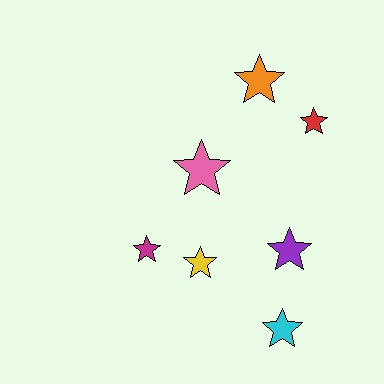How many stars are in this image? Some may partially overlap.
There are 7 stars.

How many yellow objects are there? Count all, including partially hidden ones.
There is 1 yellow object.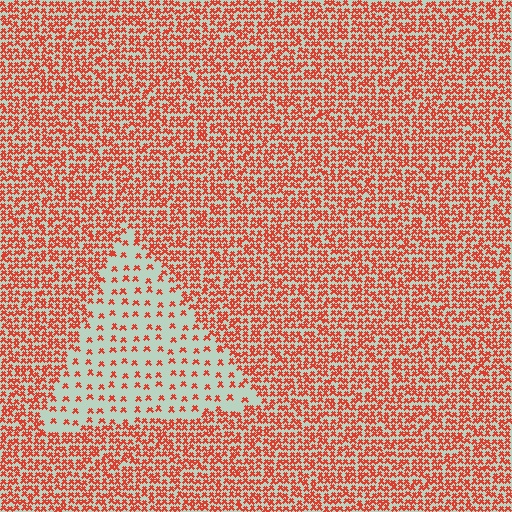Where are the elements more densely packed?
The elements are more densely packed outside the triangle boundary.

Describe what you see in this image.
The image contains small red elements arranged at two different densities. A triangle-shaped region is visible where the elements are less densely packed than the surrounding area.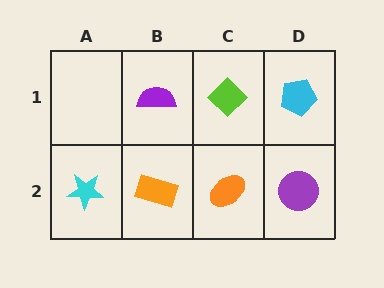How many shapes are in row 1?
3 shapes.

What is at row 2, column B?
An orange rectangle.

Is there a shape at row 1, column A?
No, that cell is empty.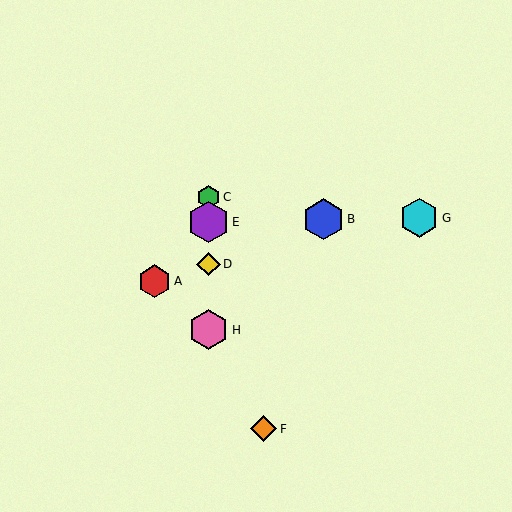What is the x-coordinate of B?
Object B is at x≈324.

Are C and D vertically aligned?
Yes, both are at x≈208.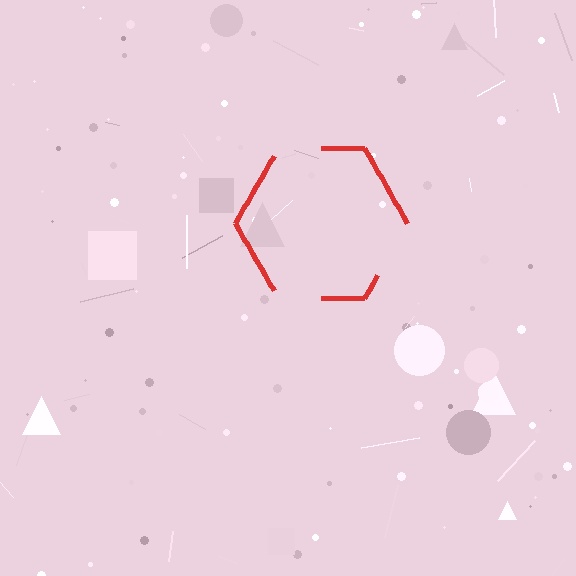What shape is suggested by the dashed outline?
The dashed outline suggests a hexagon.